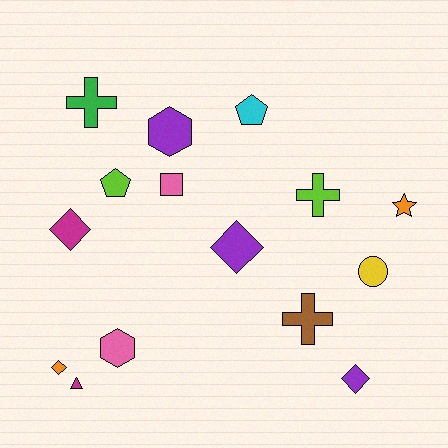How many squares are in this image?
There is 1 square.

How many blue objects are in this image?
There are no blue objects.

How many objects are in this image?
There are 15 objects.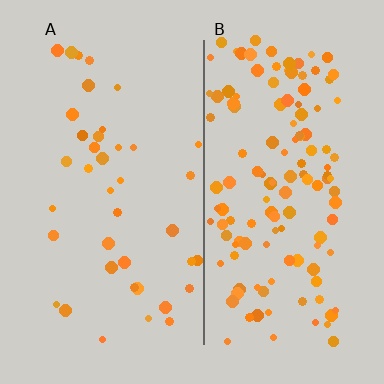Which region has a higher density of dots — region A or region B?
B (the right).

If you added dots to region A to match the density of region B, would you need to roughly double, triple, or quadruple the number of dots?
Approximately triple.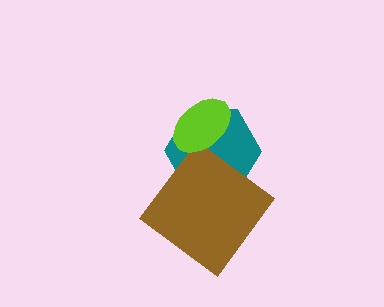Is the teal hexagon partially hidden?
Yes, it is partially covered by another shape.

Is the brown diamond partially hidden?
No, no other shape covers it.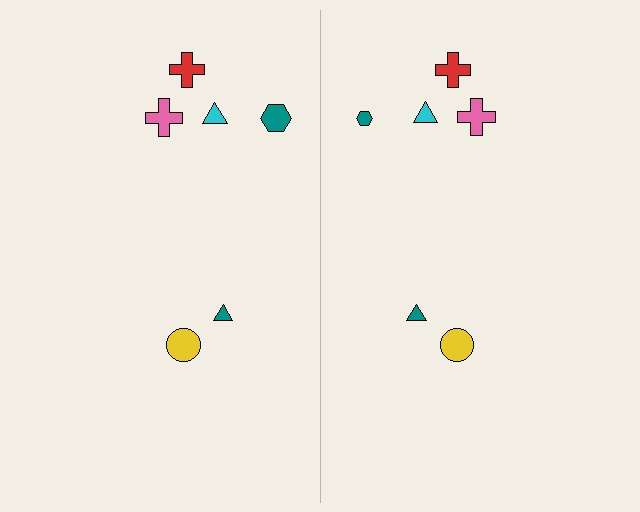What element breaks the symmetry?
The teal hexagon on the right side has a different size than its mirror counterpart.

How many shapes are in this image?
There are 12 shapes in this image.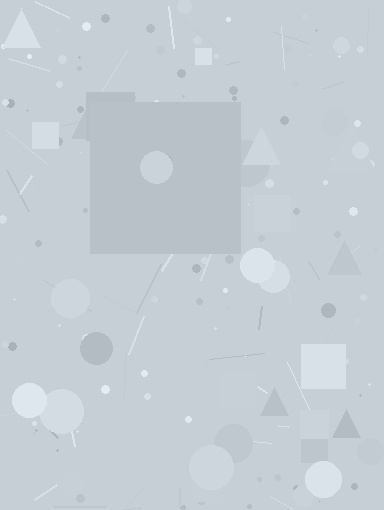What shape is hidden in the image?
A square is hidden in the image.